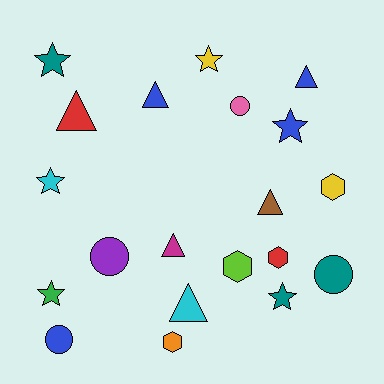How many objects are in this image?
There are 20 objects.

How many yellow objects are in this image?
There are 2 yellow objects.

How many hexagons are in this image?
There are 4 hexagons.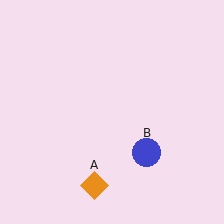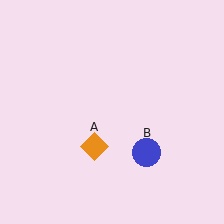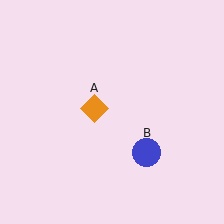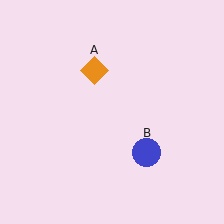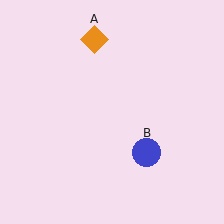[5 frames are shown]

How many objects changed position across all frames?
1 object changed position: orange diamond (object A).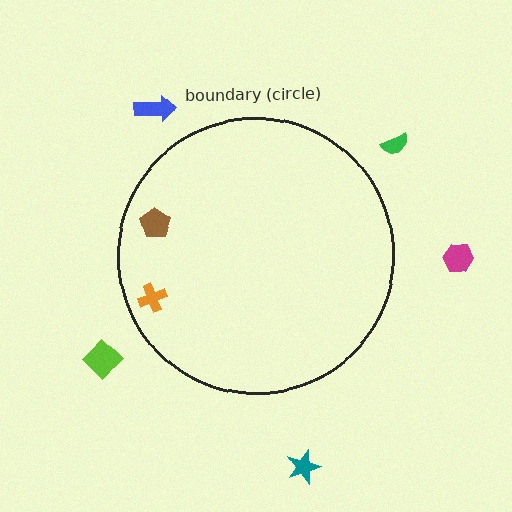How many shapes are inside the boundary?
2 inside, 5 outside.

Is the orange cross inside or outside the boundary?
Inside.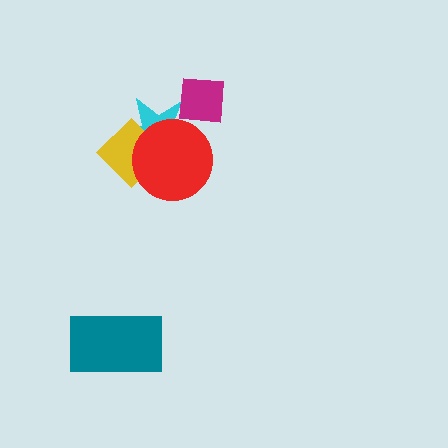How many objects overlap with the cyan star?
3 objects overlap with the cyan star.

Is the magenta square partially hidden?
No, no other shape covers it.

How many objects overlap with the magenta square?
1 object overlaps with the magenta square.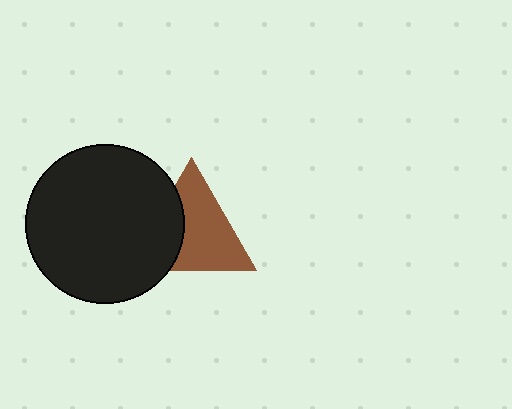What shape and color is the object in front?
The object in front is a black circle.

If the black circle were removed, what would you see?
You would see the complete brown triangle.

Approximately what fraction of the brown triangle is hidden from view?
Roughly 35% of the brown triangle is hidden behind the black circle.